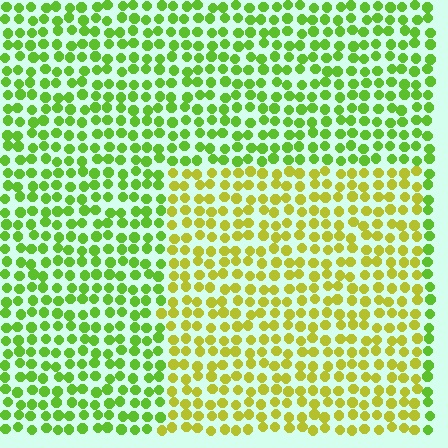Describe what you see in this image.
The image is filled with small lime elements in a uniform arrangement. A rectangle-shaped region is visible where the elements are tinted to a slightly different hue, forming a subtle color boundary.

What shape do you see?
I see a rectangle.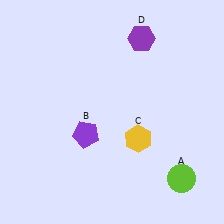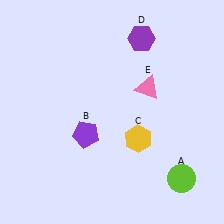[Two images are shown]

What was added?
A pink triangle (E) was added in Image 2.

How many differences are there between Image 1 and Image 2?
There is 1 difference between the two images.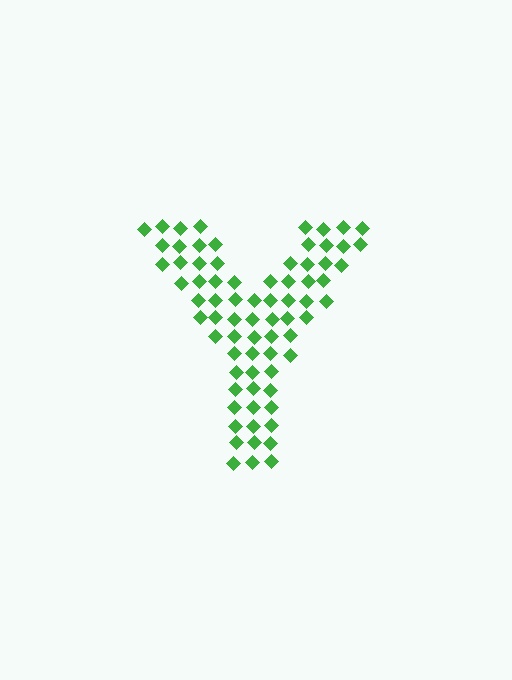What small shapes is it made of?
It is made of small diamonds.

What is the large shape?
The large shape is the letter Y.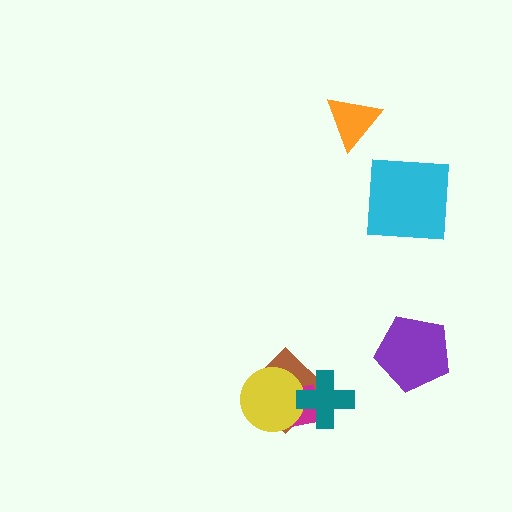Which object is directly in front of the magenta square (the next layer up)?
The yellow circle is directly in front of the magenta square.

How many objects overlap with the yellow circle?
3 objects overlap with the yellow circle.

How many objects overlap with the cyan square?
0 objects overlap with the cyan square.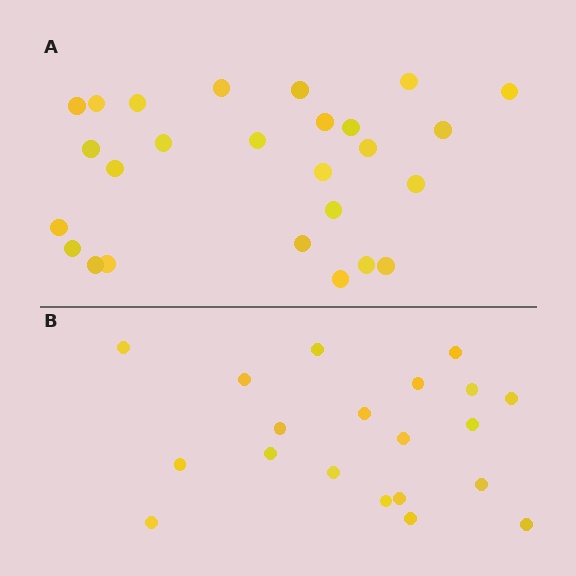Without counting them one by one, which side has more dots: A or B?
Region A (the top region) has more dots.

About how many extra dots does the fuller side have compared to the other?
Region A has about 6 more dots than region B.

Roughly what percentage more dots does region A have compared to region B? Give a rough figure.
About 30% more.